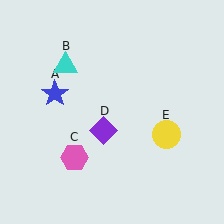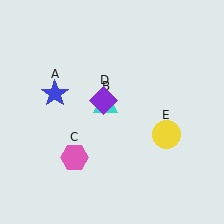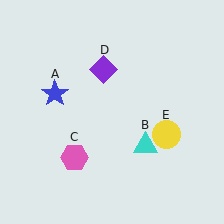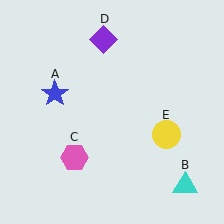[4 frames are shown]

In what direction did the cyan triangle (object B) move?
The cyan triangle (object B) moved down and to the right.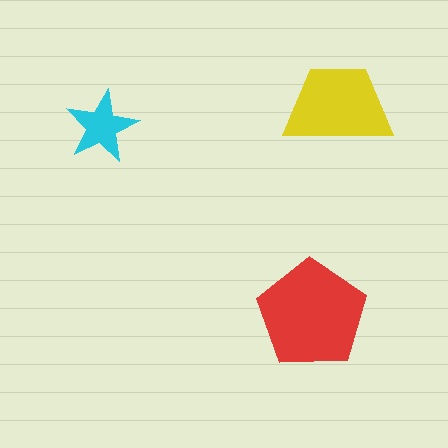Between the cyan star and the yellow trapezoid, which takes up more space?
The yellow trapezoid.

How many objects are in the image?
There are 3 objects in the image.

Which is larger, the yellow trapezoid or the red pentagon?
The red pentagon.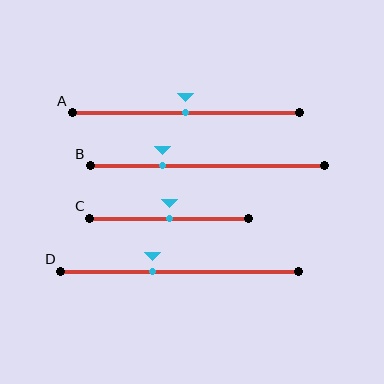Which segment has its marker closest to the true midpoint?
Segment A has its marker closest to the true midpoint.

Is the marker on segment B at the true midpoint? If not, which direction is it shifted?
No, the marker on segment B is shifted to the left by about 19% of the segment length.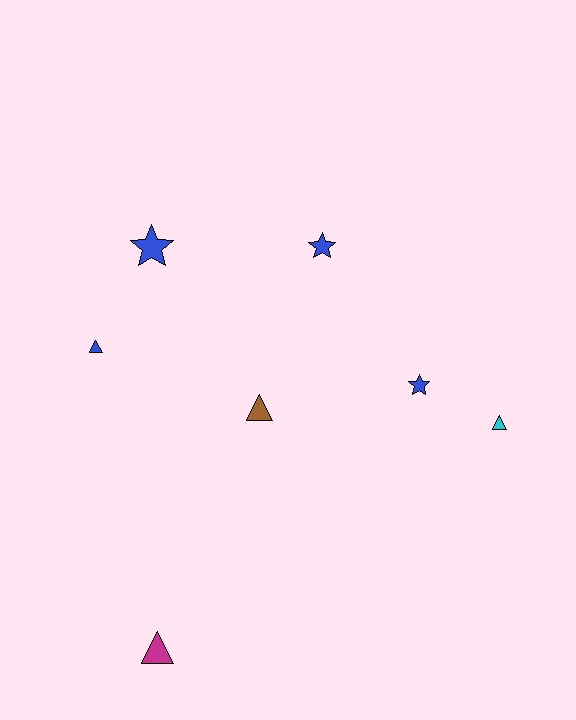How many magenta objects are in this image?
There is 1 magenta object.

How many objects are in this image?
There are 7 objects.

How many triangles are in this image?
There are 4 triangles.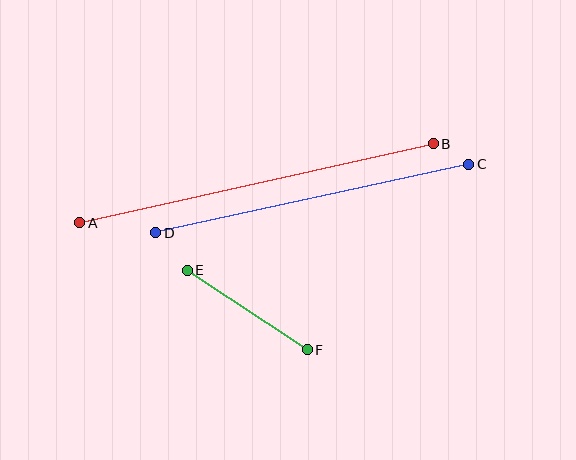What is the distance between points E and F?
The distance is approximately 144 pixels.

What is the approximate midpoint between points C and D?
The midpoint is at approximately (312, 198) pixels.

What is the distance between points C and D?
The distance is approximately 320 pixels.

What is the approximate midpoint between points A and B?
The midpoint is at approximately (257, 183) pixels.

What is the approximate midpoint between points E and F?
The midpoint is at approximately (247, 310) pixels.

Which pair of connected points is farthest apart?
Points A and B are farthest apart.